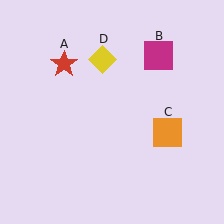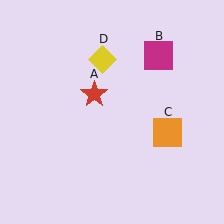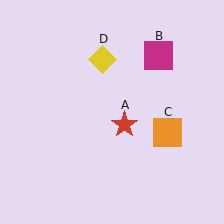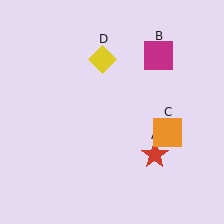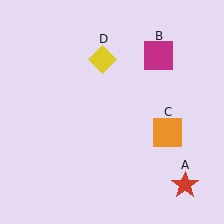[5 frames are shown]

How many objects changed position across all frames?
1 object changed position: red star (object A).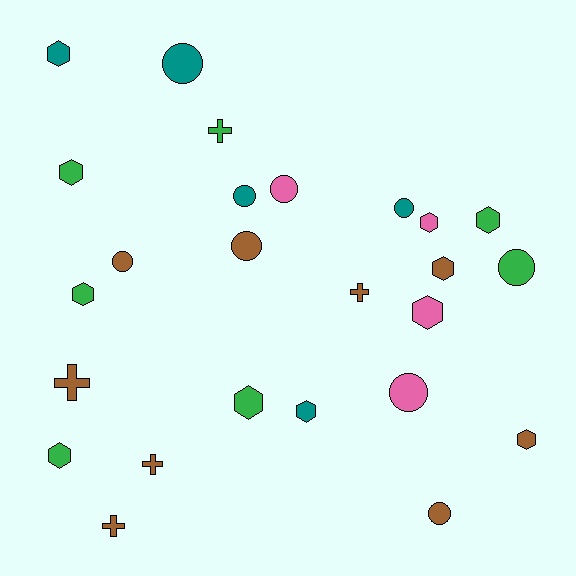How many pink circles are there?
There are 2 pink circles.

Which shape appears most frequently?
Hexagon, with 11 objects.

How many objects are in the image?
There are 25 objects.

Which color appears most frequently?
Brown, with 9 objects.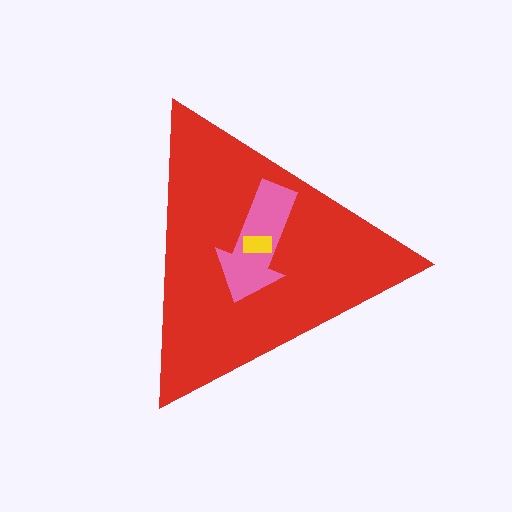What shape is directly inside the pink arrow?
The yellow rectangle.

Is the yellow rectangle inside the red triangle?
Yes.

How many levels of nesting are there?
3.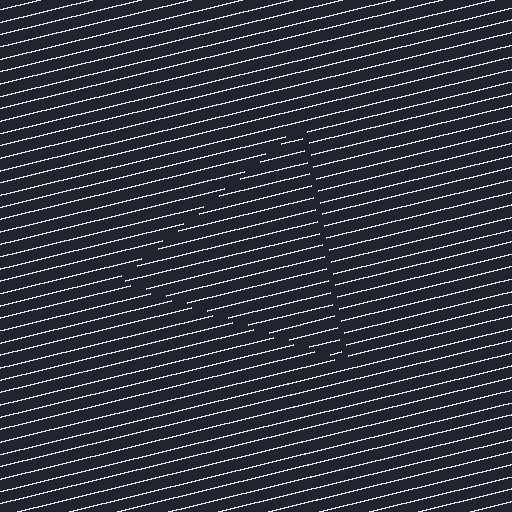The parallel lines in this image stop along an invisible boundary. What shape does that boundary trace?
An illusory triangle. The interior of the shape contains the same grating, shifted by half a period — the contour is defined by the phase discontinuity where line-ends from the inner and outer gratings abut.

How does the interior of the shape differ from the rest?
The interior of the shape contains the same grating, shifted by half a period — the contour is defined by the phase discontinuity where line-ends from the inner and outer gratings abut.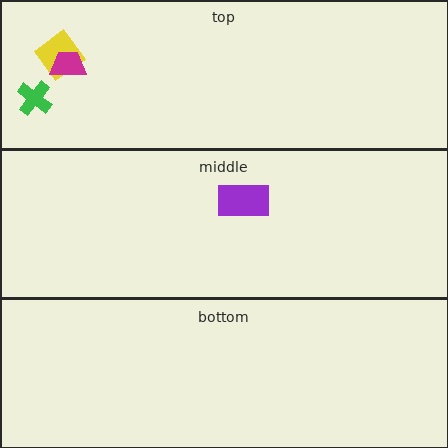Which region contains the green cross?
The top region.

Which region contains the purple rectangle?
The middle region.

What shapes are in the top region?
The yellow diamond, the green cross, the magenta trapezoid.